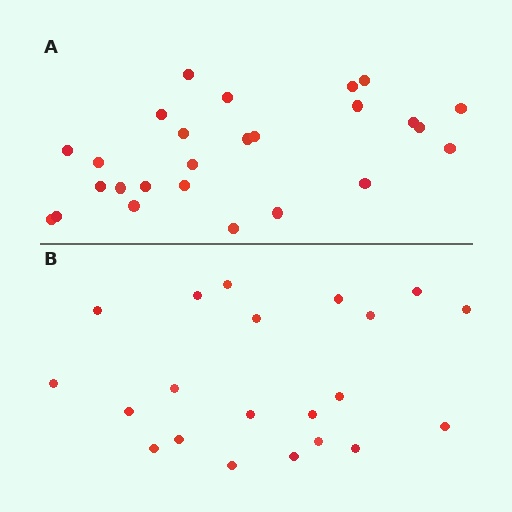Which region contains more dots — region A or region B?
Region A (the top region) has more dots.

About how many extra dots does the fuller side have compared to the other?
Region A has about 5 more dots than region B.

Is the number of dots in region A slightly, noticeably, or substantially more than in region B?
Region A has only slightly more — the two regions are fairly close. The ratio is roughly 1.2 to 1.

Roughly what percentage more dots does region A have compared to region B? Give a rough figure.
About 25% more.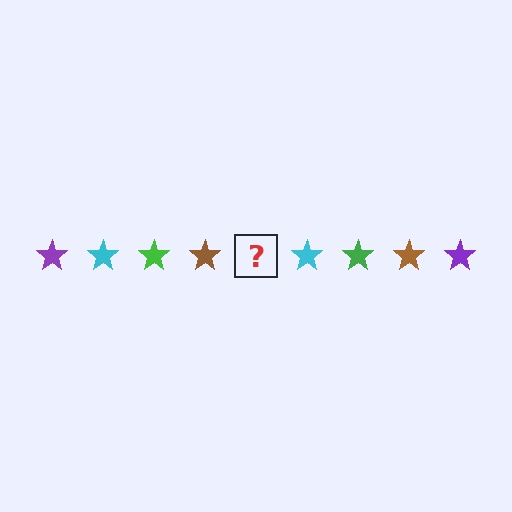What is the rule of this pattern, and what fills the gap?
The rule is that the pattern cycles through purple, cyan, green, brown stars. The gap should be filled with a purple star.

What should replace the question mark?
The question mark should be replaced with a purple star.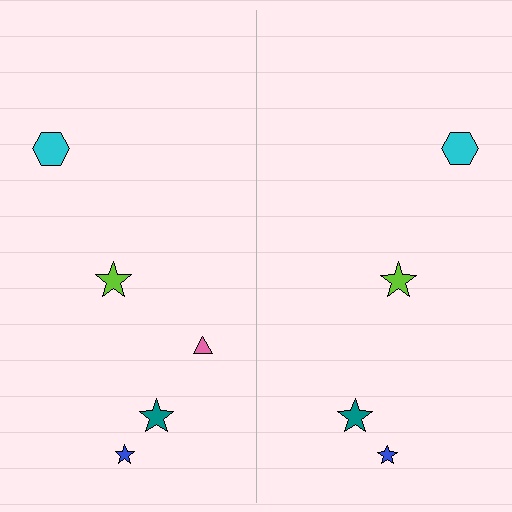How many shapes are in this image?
There are 9 shapes in this image.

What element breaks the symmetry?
A pink triangle is missing from the right side.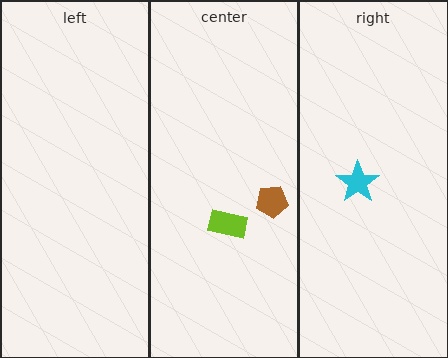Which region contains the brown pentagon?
The center region.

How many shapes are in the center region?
2.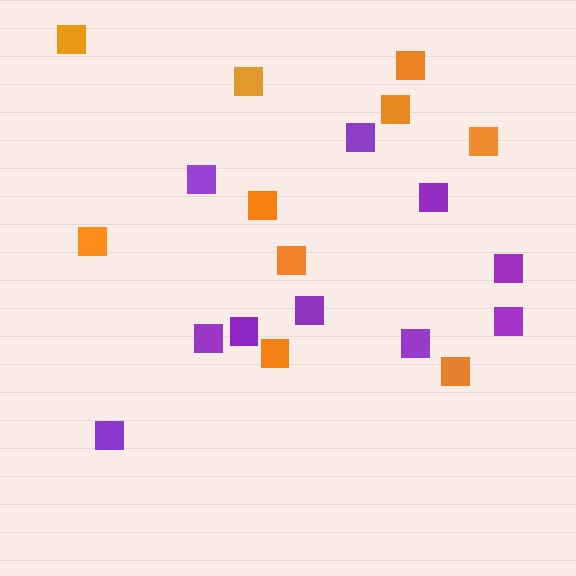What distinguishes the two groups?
There are 2 groups: one group of purple squares (10) and one group of orange squares (10).